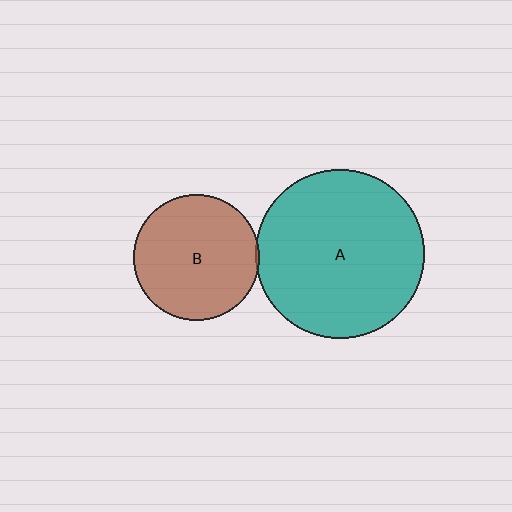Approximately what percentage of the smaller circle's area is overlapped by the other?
Approximately 5%.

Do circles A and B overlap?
Yes.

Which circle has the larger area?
Circle A (teal).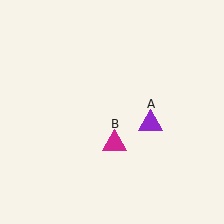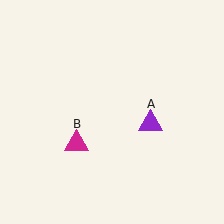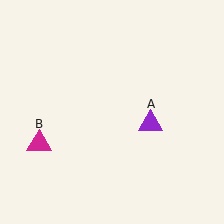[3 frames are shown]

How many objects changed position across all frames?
1 object changed position: magenta triangle (object B).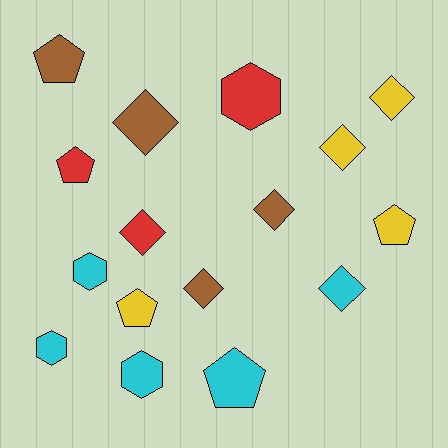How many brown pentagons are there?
There is 1 brown pentagon.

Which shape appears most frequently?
Diamond, with 7 objects.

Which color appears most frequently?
Cyan, with 5 objects.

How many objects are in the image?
There are 16 objects.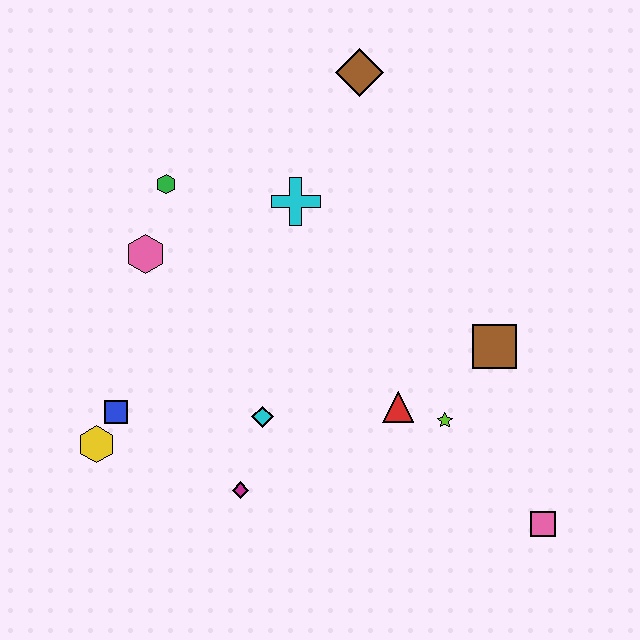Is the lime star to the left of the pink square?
Yes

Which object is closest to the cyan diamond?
The magenta diamond is closest to the cyan diamond.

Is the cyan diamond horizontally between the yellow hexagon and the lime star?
Yes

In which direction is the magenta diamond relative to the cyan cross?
The magenta diamond is below the cyan cross.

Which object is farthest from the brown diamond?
The pink square is farthest from the brown diamond.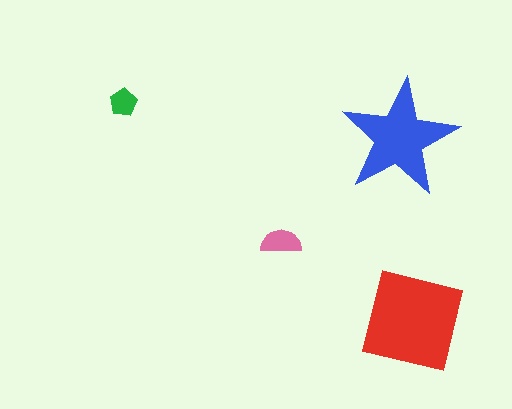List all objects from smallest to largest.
The green pentagon, the pink semicircle, the blue star, the red square.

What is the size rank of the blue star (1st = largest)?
2nd.